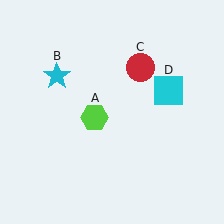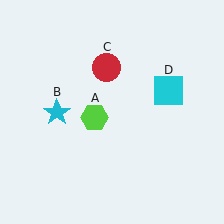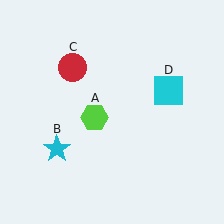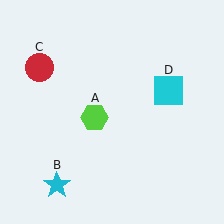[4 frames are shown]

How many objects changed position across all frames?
2 objects changed position: cyan star (object B), red circle (object C).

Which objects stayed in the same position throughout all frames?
Lime hexagon (object A) and cyan square (object D) remained stationary.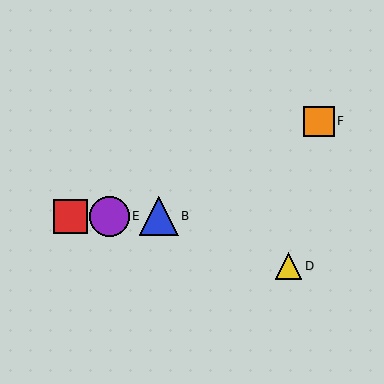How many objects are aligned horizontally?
4 objects (A, B, C, E) are aligned horizontally.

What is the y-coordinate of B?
Object B is at y≈216.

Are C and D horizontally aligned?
No, C is at y≈216 and D is at y≈266.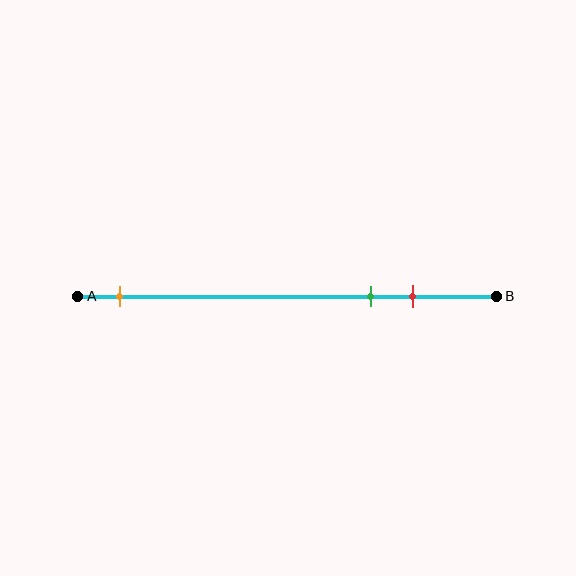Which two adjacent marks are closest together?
The green and red marks are the closest adjacent pair.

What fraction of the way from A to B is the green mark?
The green mark is approximately 70% (0.7) of the way from A to B.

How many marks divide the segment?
There are 3 marks dividing the segment.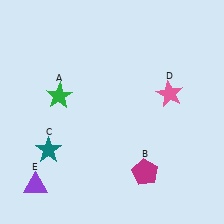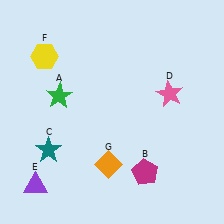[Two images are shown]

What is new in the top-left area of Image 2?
A yellow hexagon (F) was added in the top-left area of Image 2.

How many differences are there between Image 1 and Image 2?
There are 2 differences between the two images.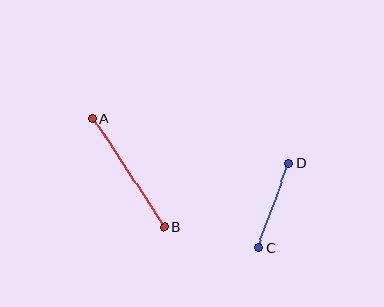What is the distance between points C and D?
The distance is approximately 90 pixels.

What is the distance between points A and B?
The distance is approximately 131 pixels.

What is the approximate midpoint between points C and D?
The midpoint is at approximately (274, 206) pixels.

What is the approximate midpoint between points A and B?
The midpoint is at approximately (129, 173) pixels.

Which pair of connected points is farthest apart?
Points A and B are farthest apart.